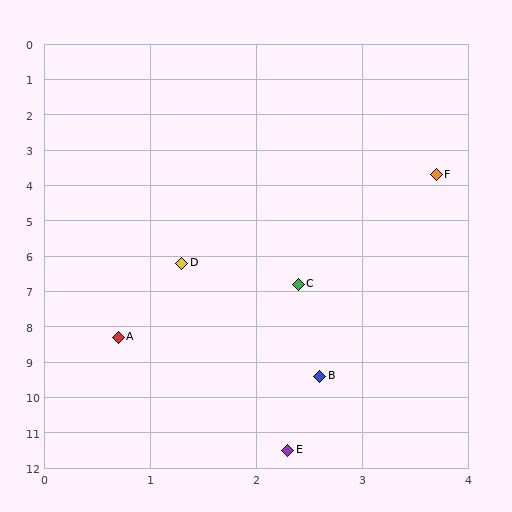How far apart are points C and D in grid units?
Points C and D are about 1.3 grid units apart.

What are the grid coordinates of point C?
Point C is at approximately (2.4, 6.8).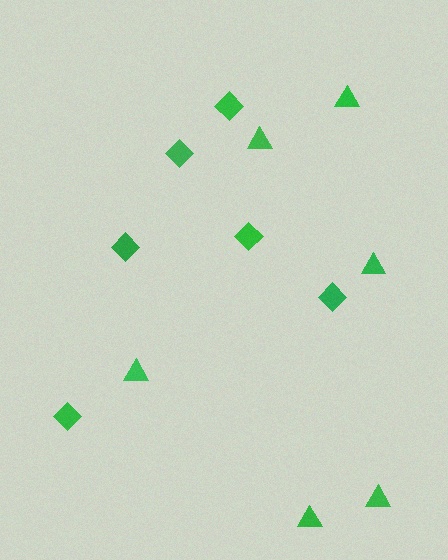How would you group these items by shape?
There are 2 groups: one group of diamonds (6) and one group of triangles (6).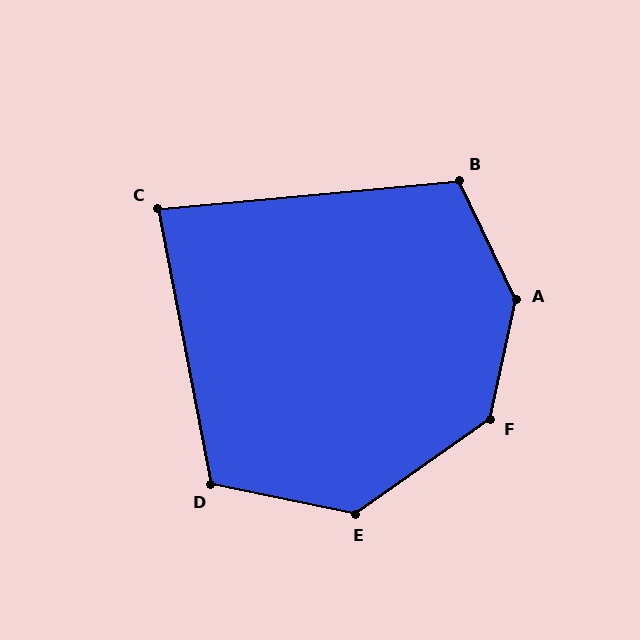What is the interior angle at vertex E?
Approximately 133 degrees (obtuse).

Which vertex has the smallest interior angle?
C, at approximately 84 degrees.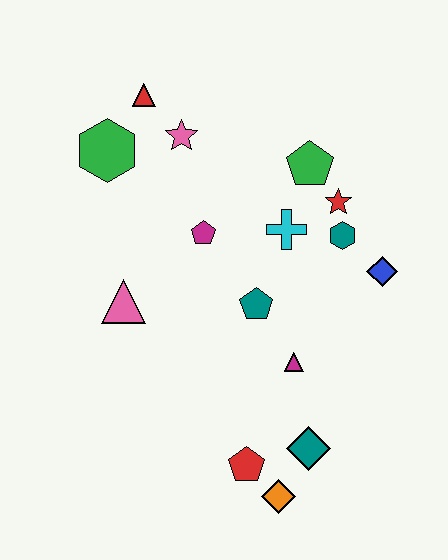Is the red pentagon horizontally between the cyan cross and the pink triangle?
Yes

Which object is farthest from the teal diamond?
The red triangle is farthest from the teal diamond.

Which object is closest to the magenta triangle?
The teal pentagon is closest to the magenta triangle.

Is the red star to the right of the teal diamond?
Yes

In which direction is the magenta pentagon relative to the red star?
The magenta pentagon is to the left of the red star.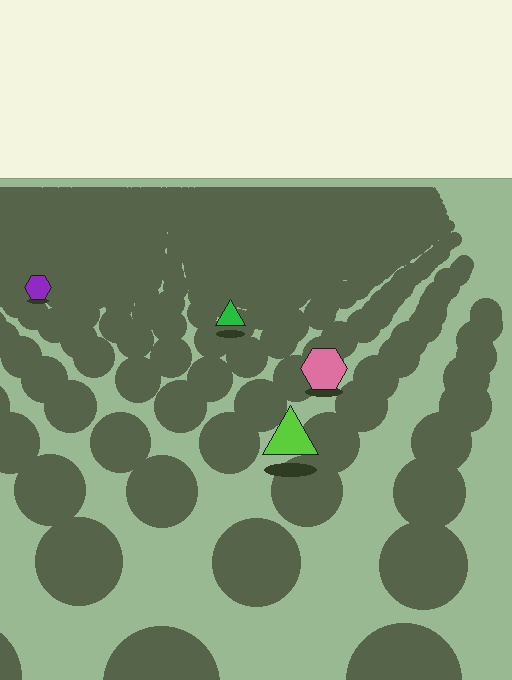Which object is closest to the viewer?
The lime triangle is closest. The texture marks near it are larger and more spread out.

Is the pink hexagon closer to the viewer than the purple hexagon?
Yes. The pink hexagon is closer — you can tell from the texture gradient: the ground texture is coarser near it.